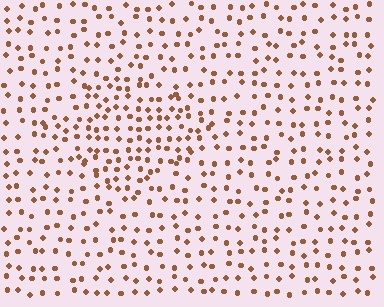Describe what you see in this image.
The image contains small brown elements arranged at two different densities. A diamond-shaped region is visible where the elements are more densely packed than the surrounding area.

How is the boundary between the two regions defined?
The boundary is defined by a change in element density (approximately 1.6x ratio). All elements are the same color, size, and shape.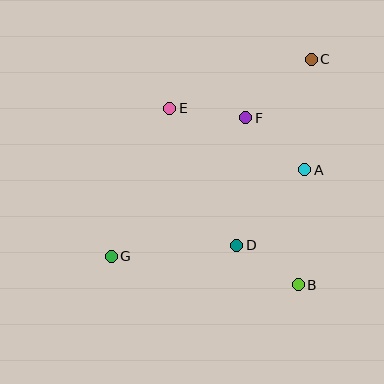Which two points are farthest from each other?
Points C and G are farthest from each other.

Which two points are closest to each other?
Points B and D are closest to each other.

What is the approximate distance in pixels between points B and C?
The distance between B and C is approximately 226 pixels.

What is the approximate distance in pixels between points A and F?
The distance between A and F is approximately 79 pixels.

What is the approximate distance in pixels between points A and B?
The distance between A and B is approximately 115 pixels.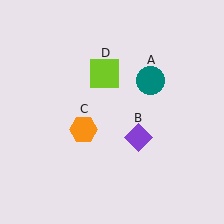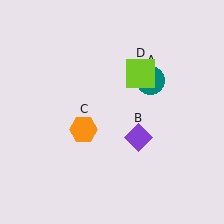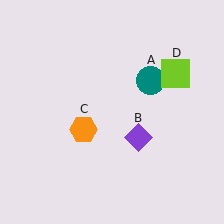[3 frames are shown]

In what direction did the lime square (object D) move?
The lime square (object D) moved right.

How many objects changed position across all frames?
1 object changed position: lime square (object D).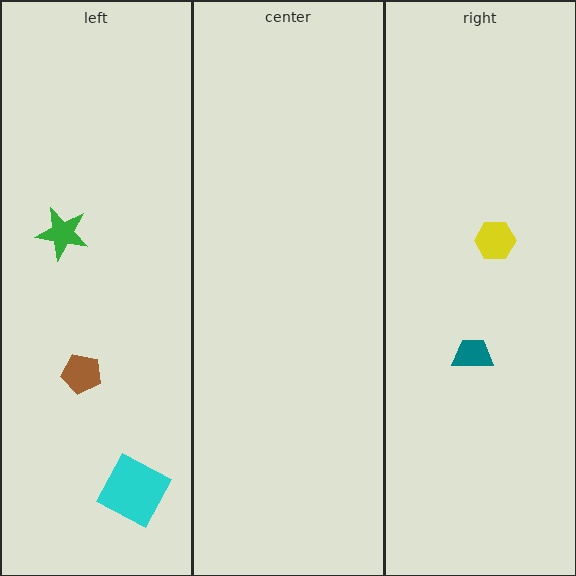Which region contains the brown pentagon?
The left region.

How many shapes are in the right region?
2.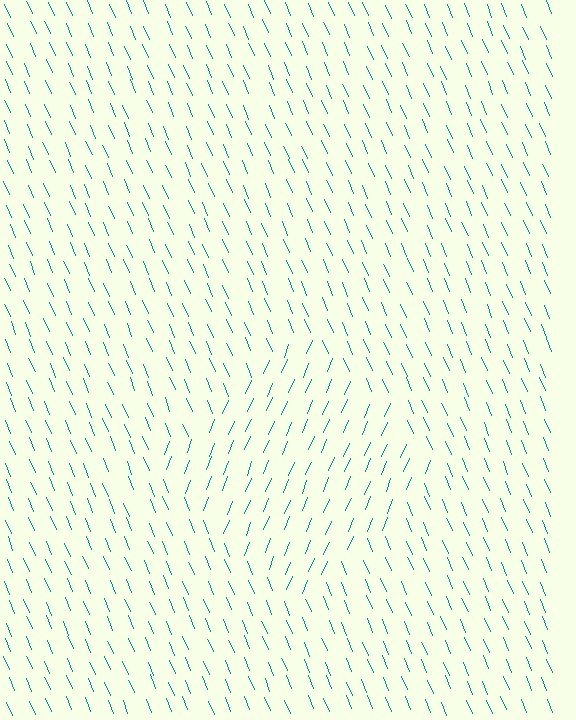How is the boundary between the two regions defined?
The boundary is defined purely by a change in line orientation (approximately 45 degrees difference). All lines are the same color and thickness.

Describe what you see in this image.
The image is filled with small teal line segments. A diamond region in the image has lines oriented differently from the surrounding lines, creating a visible texture boundary.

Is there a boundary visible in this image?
Yes, there is a texture boundary formed by a change in line orientation.